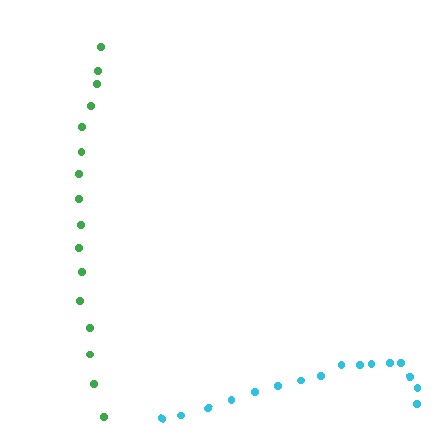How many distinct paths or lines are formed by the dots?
There are 2 distinct paths.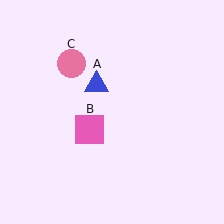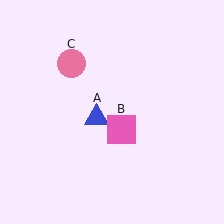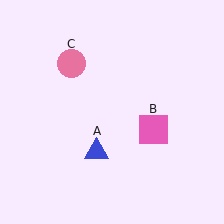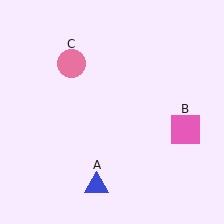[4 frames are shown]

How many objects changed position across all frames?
2 objects changed position: blue triangle (object A), pink square (object B).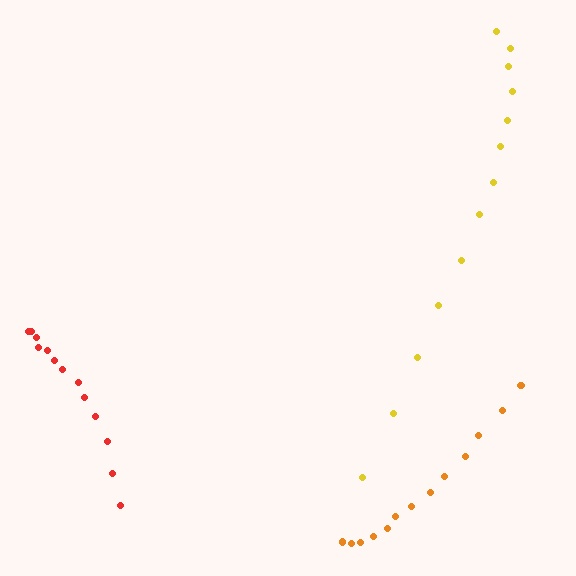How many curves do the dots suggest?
There are 3 distinct paths.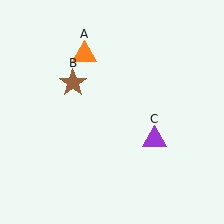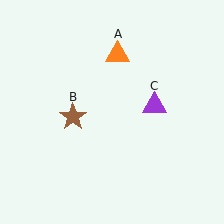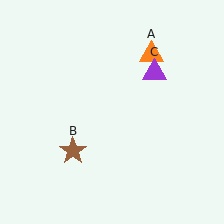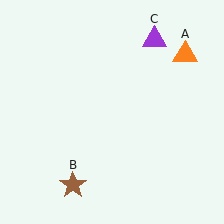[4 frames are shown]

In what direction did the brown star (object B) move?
The brown star (object B) moved down.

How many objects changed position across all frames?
3 objects changed position: orange triangle (object A), brown star (object B), purple triangle (object C).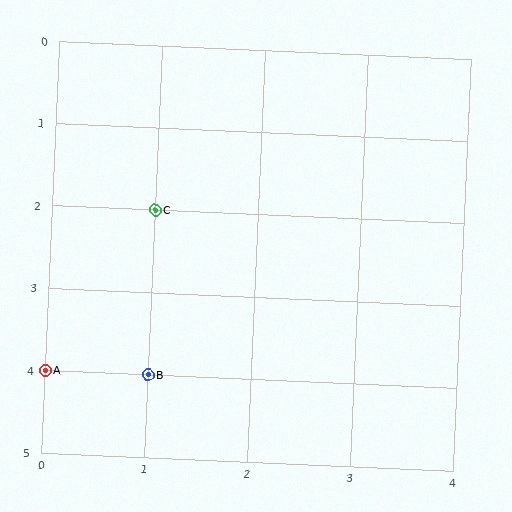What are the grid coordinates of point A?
Point A is at grid coordinates (0, 4).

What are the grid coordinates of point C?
Point C is at grid coordinates (1, 2).